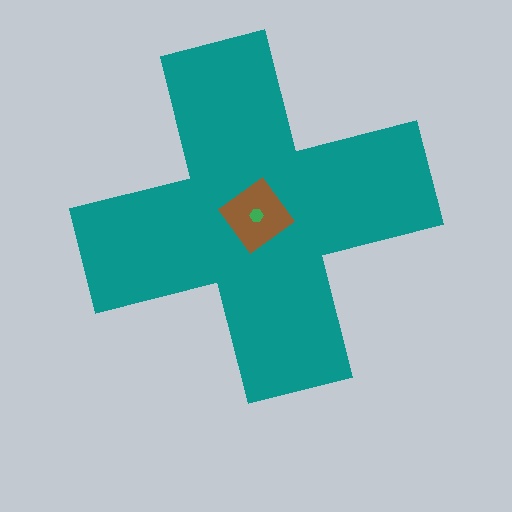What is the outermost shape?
The teal cross.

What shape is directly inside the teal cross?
The brown diamond.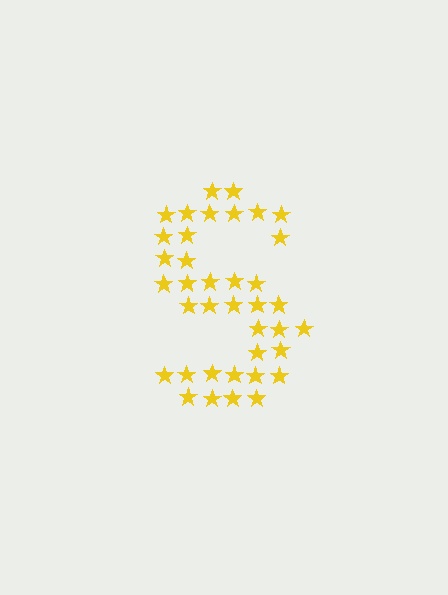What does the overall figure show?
The overall figure shows the letter S.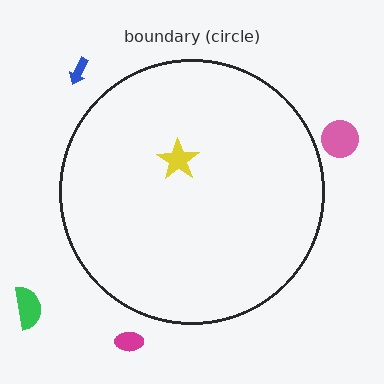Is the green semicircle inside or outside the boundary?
Outside.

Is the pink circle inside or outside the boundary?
Outside.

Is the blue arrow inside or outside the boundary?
Outside.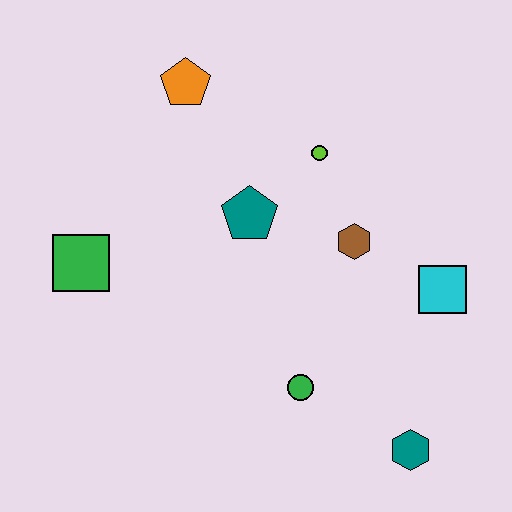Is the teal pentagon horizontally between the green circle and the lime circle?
No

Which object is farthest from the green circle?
The orange pentagon is farthest from the green circle.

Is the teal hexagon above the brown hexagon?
No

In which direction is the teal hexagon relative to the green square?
The teal hexagon is to the right of the green square.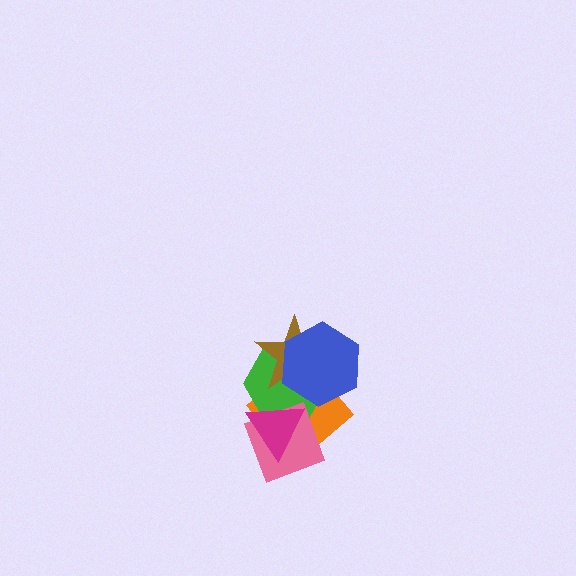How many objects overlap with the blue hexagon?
3 objects overlap with the blue hexagon.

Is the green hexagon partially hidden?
Yes, it is partially covered by another shape.